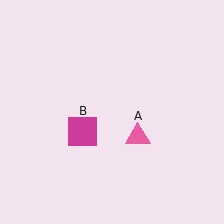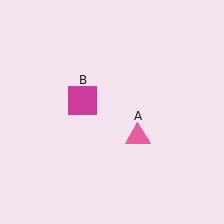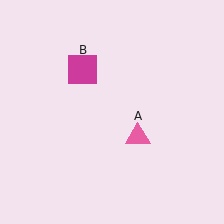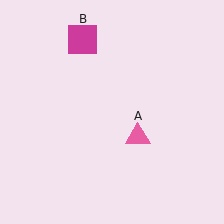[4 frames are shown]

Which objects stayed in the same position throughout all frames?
Pink triangle (object A) remained stationary.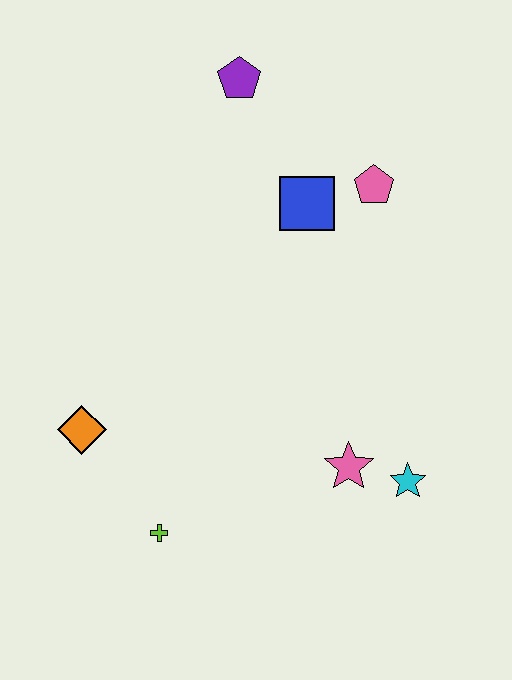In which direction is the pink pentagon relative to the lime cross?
The pink pentagon is above the lime cross.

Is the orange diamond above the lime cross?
Yes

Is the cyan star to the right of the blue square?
Yes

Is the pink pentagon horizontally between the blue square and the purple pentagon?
No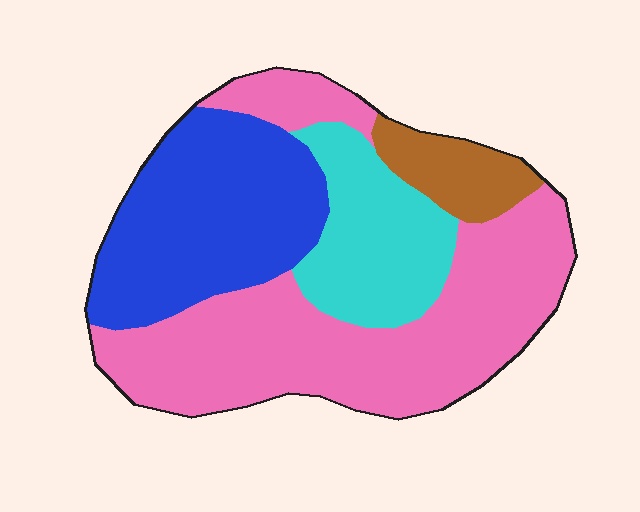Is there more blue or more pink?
Pink.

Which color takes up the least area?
Brown, at roughly 10%.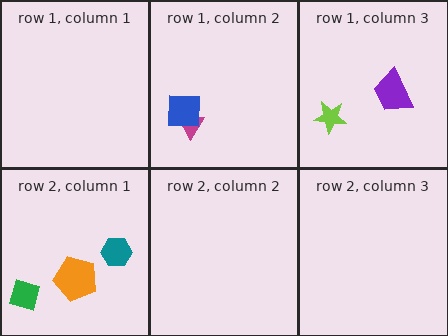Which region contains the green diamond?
The row 2, column 1 region.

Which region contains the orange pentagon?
The row 2, column 1 region.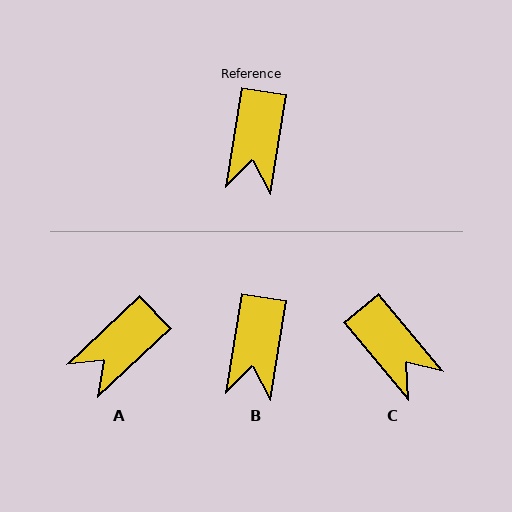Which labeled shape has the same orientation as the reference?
B.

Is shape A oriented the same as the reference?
No, it is off by about 38 degrees.